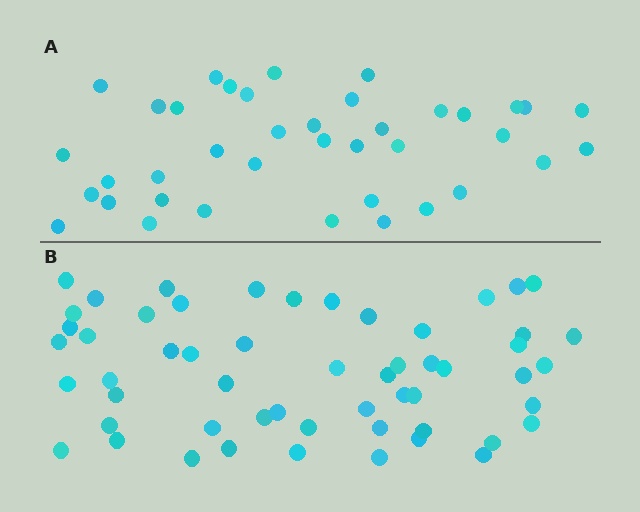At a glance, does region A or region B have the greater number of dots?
Region B (the bottom region) has more dots.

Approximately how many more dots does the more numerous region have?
Region B has approximately 15 more dots than region A.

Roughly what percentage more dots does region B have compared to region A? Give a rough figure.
About 40% more.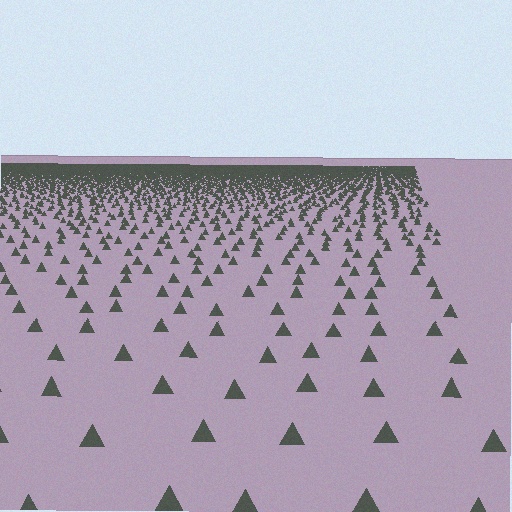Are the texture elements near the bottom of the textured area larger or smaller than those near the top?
Larger. Near the bottom, elements are closer to the viewer and appear at a bigger on-screen size.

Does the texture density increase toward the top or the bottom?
Density increases toward the top.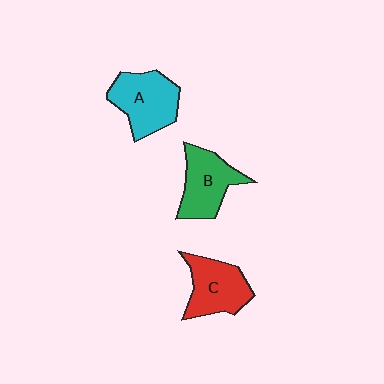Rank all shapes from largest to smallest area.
From largest to smallest: A (cyan), B (green), C (red).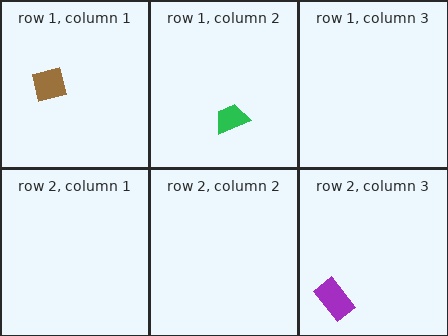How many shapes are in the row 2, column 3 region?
1.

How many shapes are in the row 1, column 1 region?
1.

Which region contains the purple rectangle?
The row 2, column 3 region.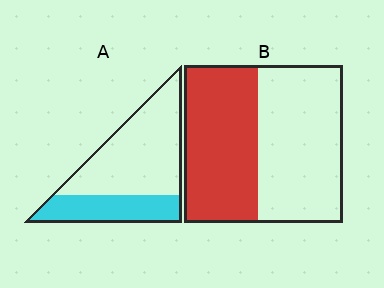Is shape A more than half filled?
No.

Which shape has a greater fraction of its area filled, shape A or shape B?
Shape B.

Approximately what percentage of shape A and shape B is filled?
A is approximately 30% and B is approximately 45%.